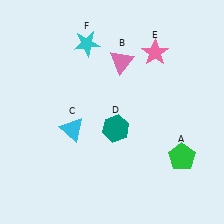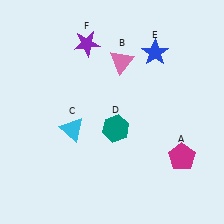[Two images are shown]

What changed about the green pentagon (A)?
In Image 1, A is green. In Image 2, it changed to magenta.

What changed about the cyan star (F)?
In Image 1, F is cyan. In Image 2, it changed to purple.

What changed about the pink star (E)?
In Image 1, E is pink. In Image 2, it changed to blue.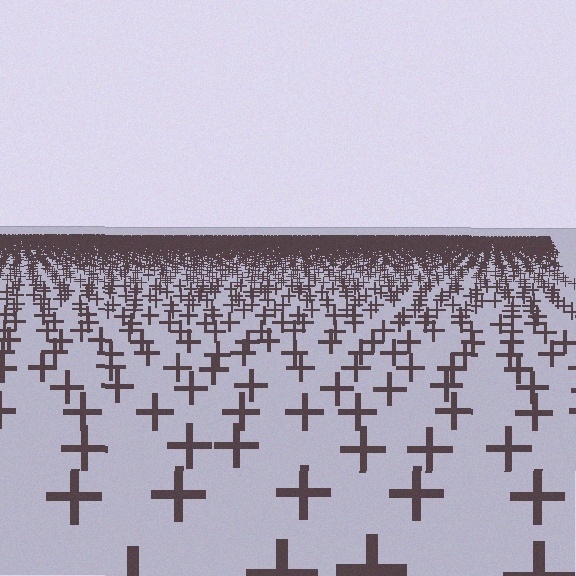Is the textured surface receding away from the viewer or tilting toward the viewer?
The surface is receding away from the viewer. Texture elements get smaller and denser toward the top.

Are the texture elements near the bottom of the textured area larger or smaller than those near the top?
Larger. Near the bottom, elements are closer to the viewer and appear at a bigger on-screen size.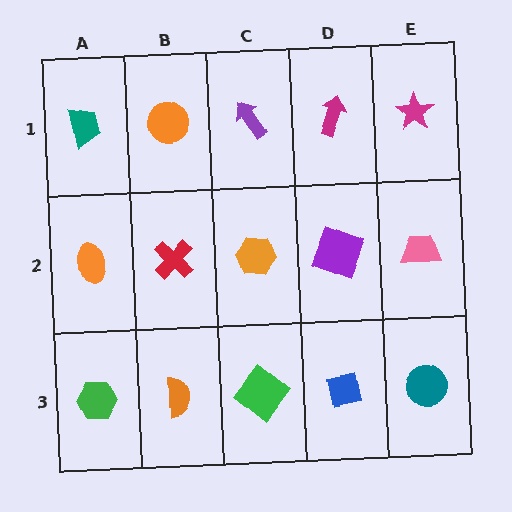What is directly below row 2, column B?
An orange semicircle.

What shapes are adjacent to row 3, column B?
A red cross (row 2, column B), a green hexagon (row 3, column A), a green diamond (row 3, column C).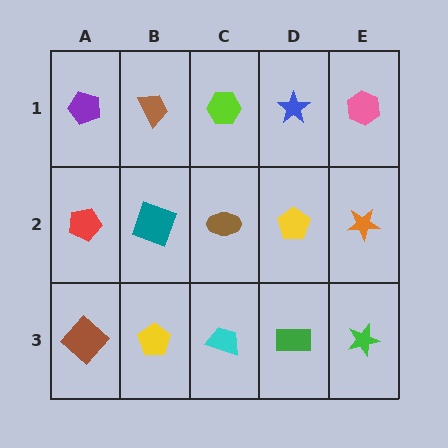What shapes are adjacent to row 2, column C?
A lime hexagon (row 1, column C), a cyan trapezoid (row 3, column C), a teal square (row 2, column B), a yellow pentagon (row 2, column D).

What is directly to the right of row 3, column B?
A cyan trapezoid.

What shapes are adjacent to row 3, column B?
A teal square (row 2, column B), a brown diamond (row 3, column A), a cyan trapezoid (row 3, column C).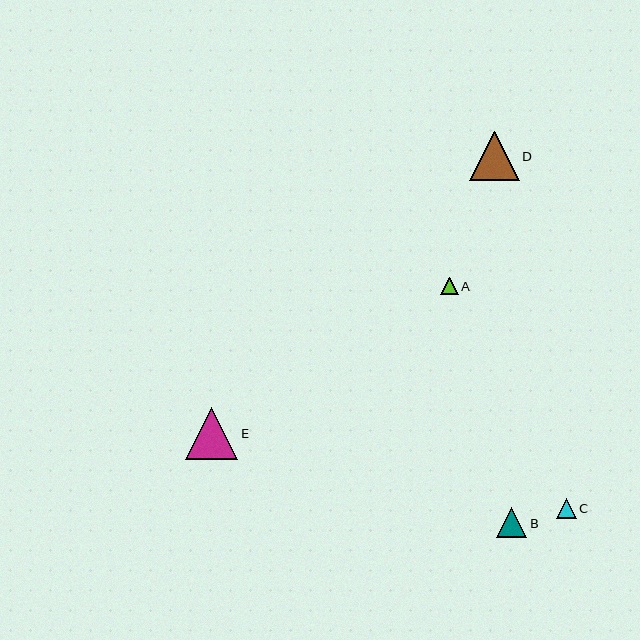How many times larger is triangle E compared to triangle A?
Triangle E is approximately 3.0 times the size of triangle A.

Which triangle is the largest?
Triangle E is the largest with a size of approximately 52 pixels.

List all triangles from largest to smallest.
From largest to smallest: E, D, B, C, A.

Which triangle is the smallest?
Triangle A is the smallest with a size of approximately 17 pixels.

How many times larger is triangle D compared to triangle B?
Triangle D is approximately 1.6 times the size of triangle B.